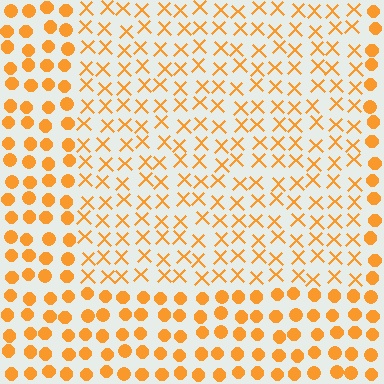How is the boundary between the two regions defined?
The boundary is defined by a change in element shape: X marks inside vs. circles outside. All elements share the same color and spacing.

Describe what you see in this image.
The image is filled with small orange elements arranged in a uniform grid. A rectangle-shaped region contains X marks, while the surrounding area contains circles. The boundary is defined purely by the change in element shape.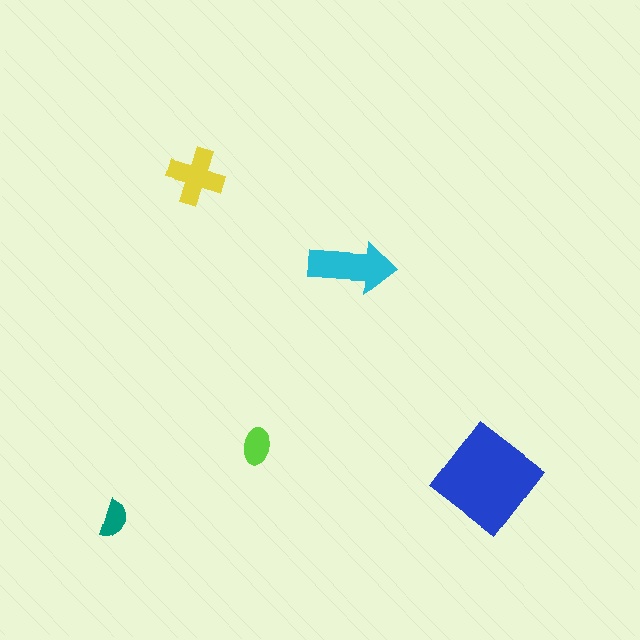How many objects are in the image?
There are 5 objects in the image.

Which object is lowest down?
The teal semicircle is bottommost.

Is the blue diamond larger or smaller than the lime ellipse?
Larger.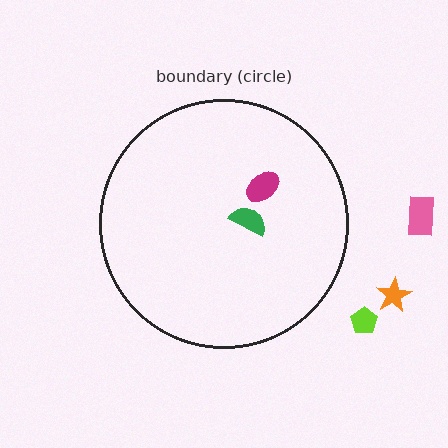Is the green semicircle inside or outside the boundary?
Inside.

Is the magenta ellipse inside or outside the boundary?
Inside.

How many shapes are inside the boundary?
2 inside, 3 outside.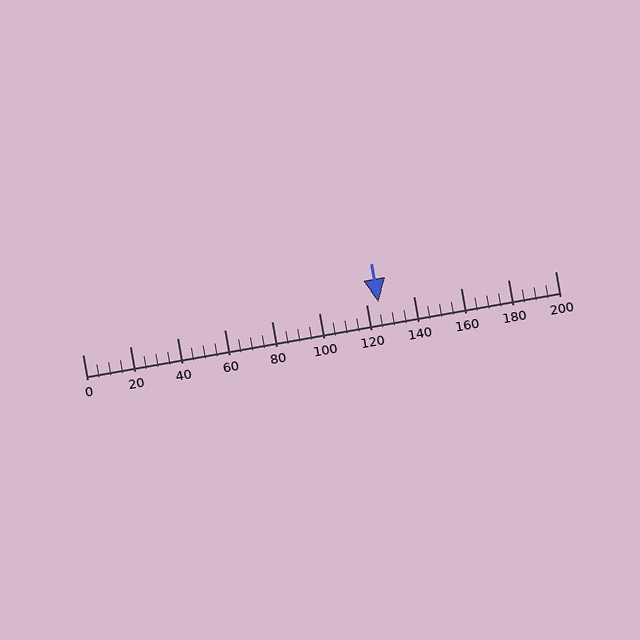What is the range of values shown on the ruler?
The ruler shows values from 0 to 200.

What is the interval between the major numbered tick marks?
The major tick marks are spaced 20 units apart.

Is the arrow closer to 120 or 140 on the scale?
The arrow is closer to 120.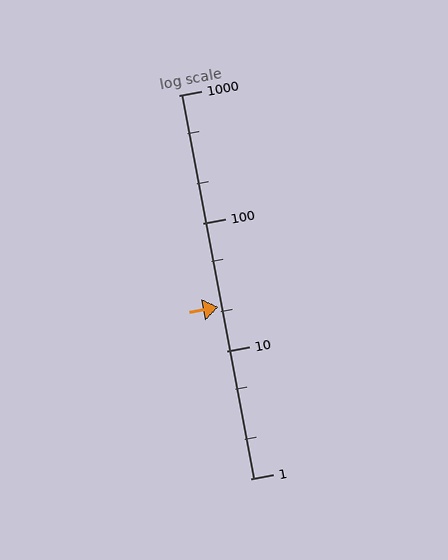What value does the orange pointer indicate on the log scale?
The pointer indicates approximately 22.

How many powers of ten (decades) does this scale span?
The scale spans 3 decades, from 1 to 1000.